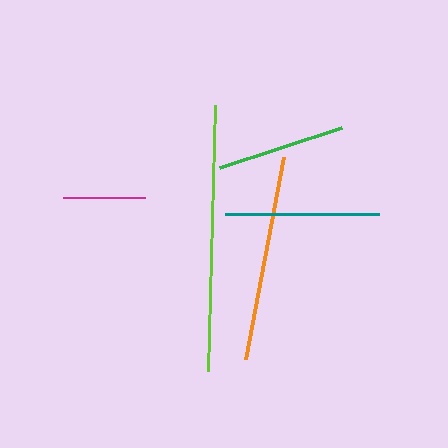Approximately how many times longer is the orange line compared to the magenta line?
The orange line is approximately 2.5 times the length of the magenta line.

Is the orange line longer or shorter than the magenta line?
The orange line is longer than the magenta line.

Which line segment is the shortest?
The magenta line is the shortest at approximately 82 pixels.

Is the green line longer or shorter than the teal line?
The teal line is longer than the green line.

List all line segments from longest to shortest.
From longest to shortest: lime, orange, teal, green, magenta.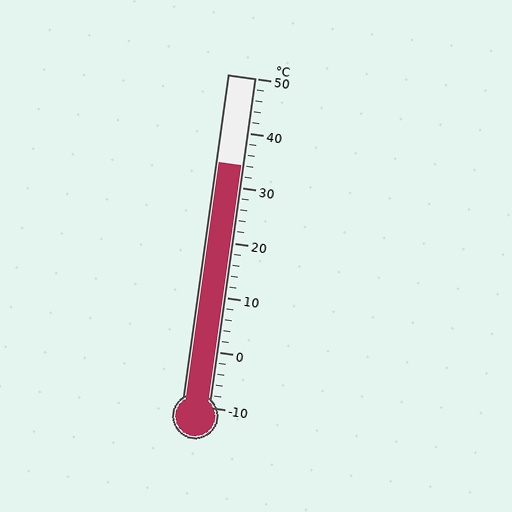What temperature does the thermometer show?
The thermometer shows approximately 34°C.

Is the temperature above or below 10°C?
The temperature is above 10°C.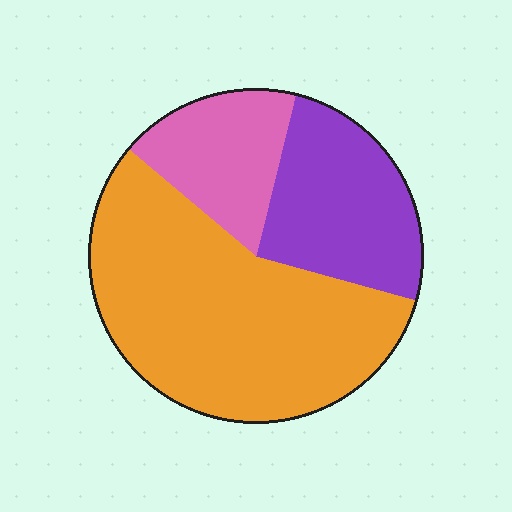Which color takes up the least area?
Pink, at roughly 20%.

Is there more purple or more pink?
Purple.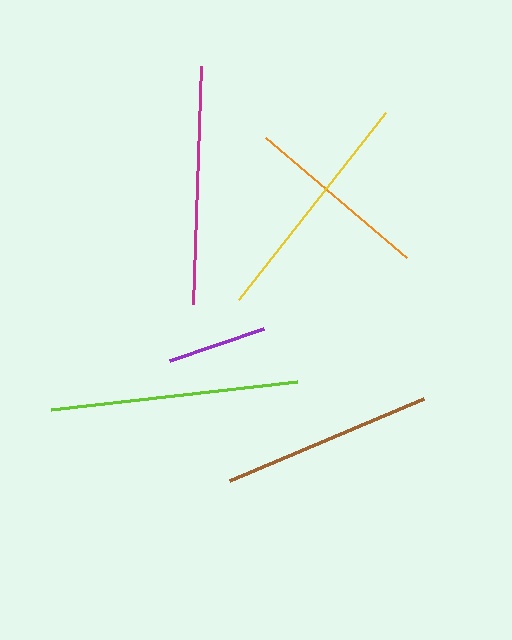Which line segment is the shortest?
The purple line is the shortest at approximately 99 pixels.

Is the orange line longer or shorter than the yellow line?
The yellow line is longer than the orange line.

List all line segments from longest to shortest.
From longest to shortest: lime, magenta, yellow, brown, orange, purple.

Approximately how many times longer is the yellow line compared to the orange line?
The yellow line is approximately 1.3 times the length of the orange line.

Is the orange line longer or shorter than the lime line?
The lime line is longer than the orange line.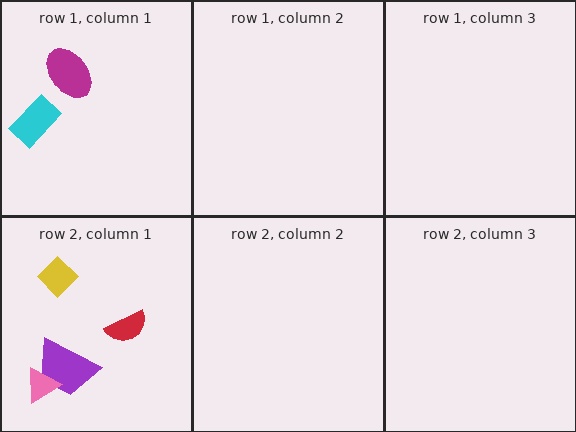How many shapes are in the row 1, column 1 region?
2.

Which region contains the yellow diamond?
The row 2, column 1 region.